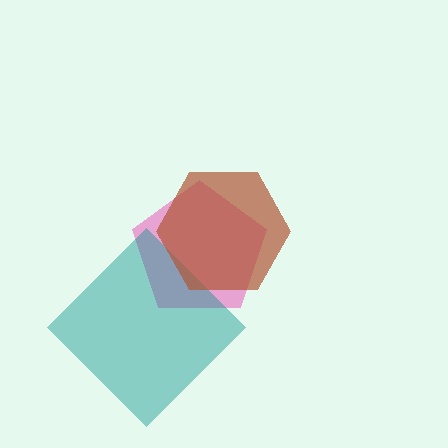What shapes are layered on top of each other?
The layered shapes are: a pink pentagon, a teal diamond, a brown hexagon.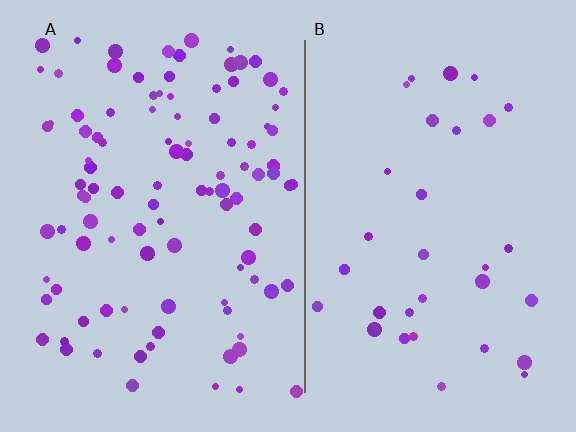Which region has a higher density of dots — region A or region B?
A (the left).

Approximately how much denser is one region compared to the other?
Approximately 3.2× — region A over region B.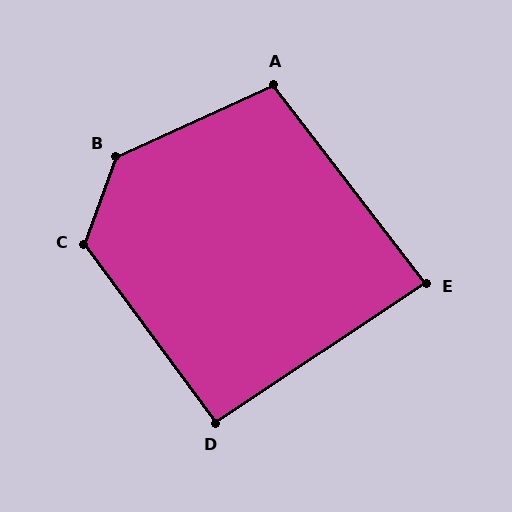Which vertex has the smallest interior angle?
E, at approximately 86 degrees.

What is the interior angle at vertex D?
Approximately 93 degrees (approximately right).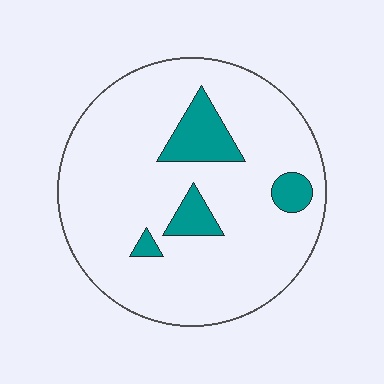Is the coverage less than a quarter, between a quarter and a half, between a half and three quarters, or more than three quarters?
Less than a quarter.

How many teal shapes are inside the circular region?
4.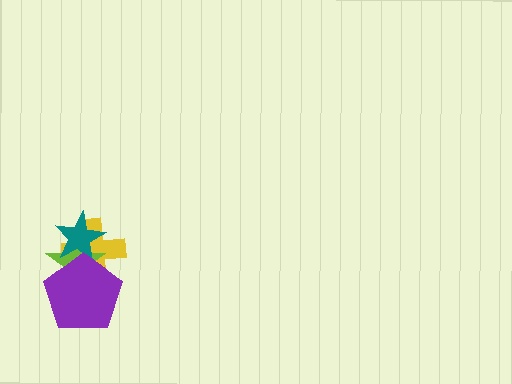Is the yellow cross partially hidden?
Yes, it is partially covered by another shape.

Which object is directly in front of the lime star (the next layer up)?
The teal star is directly in front of the lime star.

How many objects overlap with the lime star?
3 objects overlap with the lime star.